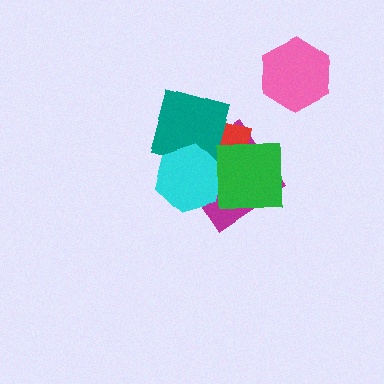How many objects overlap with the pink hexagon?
0 objects overlap with the pink hexagon.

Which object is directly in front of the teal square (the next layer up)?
The cyan hexagon is directly in front of the teal square.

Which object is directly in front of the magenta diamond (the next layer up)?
The red square is directly in front of the magenta diamond.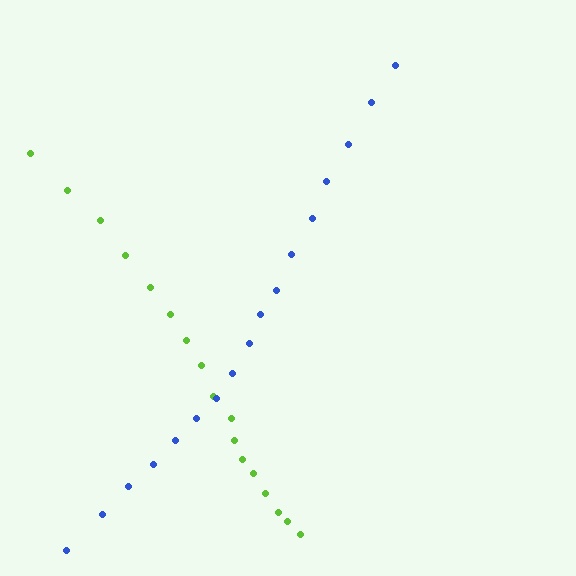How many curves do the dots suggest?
There are 2 distinct paths.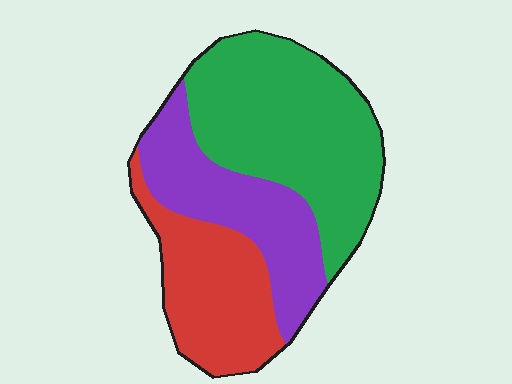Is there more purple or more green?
Green.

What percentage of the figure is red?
Red covers 27% of the figure.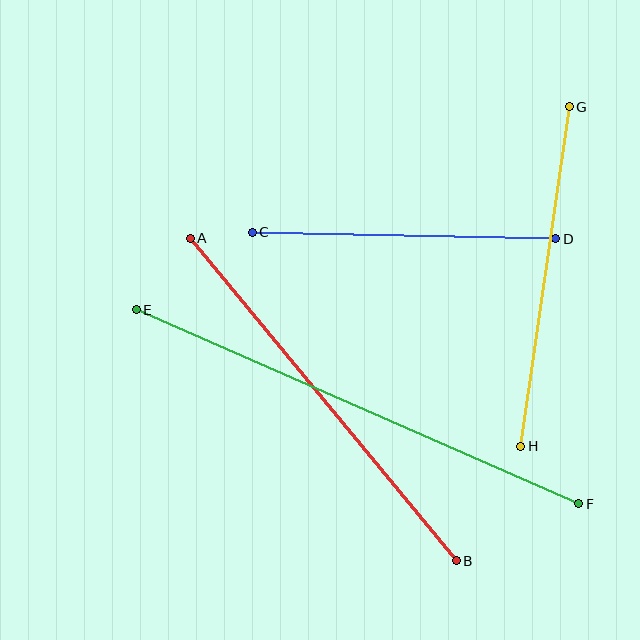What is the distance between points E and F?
The distance is approximately 483 pixels.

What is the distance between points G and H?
The distance is approximately 343 pixels.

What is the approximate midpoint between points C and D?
The midpoint is at approximately (404, 235) pixels.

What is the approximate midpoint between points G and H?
The midpoint is at approximately (545, 276) pixels.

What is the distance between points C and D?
The distance is approximately 303 pixels.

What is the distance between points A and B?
The distance is approximately 418 pixels.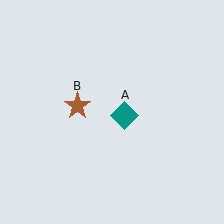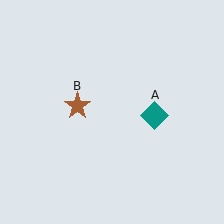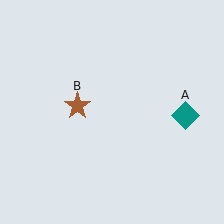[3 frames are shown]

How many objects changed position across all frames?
1 object changed position: teal diamond (object A).